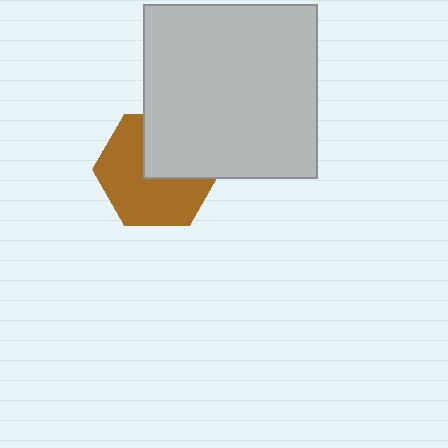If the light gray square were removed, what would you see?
You would see the complete brown hexagon.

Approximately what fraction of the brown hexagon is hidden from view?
Roughly 39% of the brown hexagon is hidden behind the light gray square.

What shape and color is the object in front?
The object in front is a light gray square.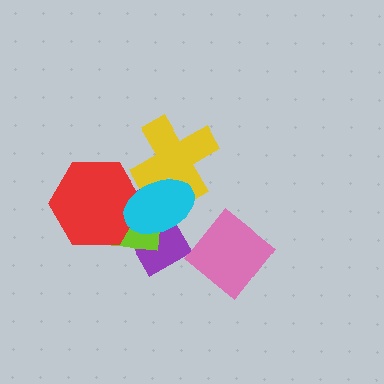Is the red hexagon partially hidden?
Yes, it is partially covered by another shape.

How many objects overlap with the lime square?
3 objects overlap with the lime square.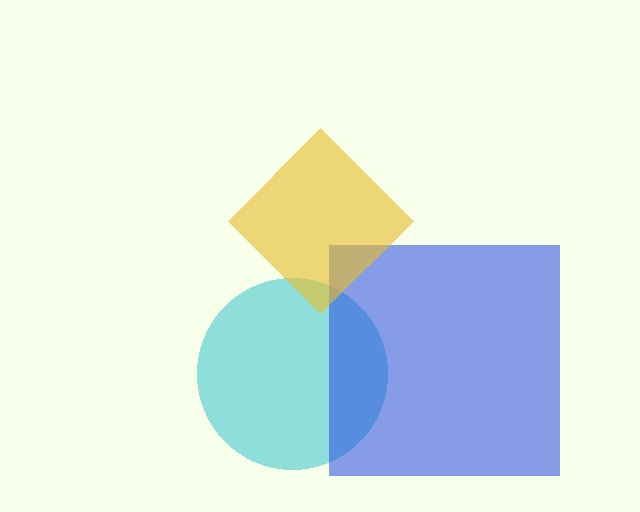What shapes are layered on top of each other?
The layered shapes are: a cyan circle, a blue square, a yellow diamond.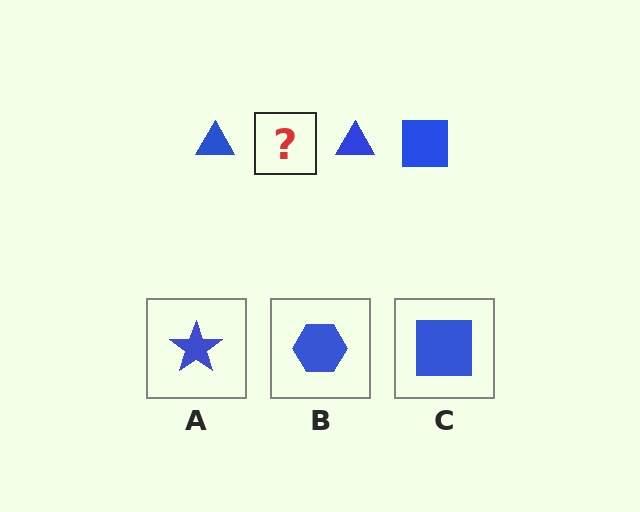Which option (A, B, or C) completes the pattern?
C.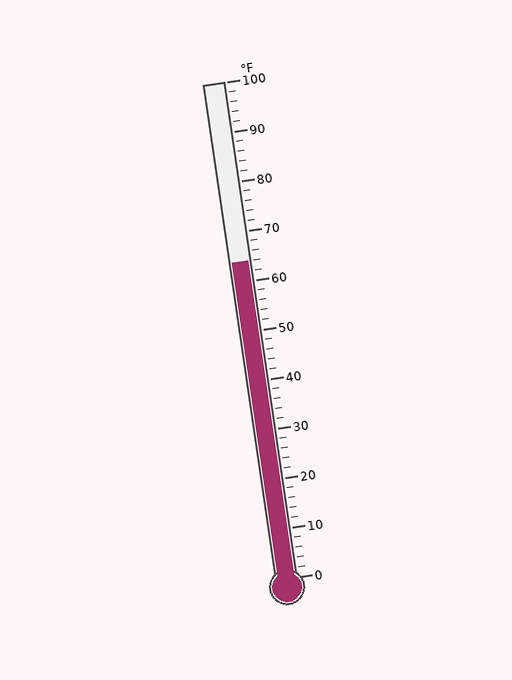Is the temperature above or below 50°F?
The temperature is above 50°F.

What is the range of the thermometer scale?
The thermometer scale ranges from 0°F to 100°F.